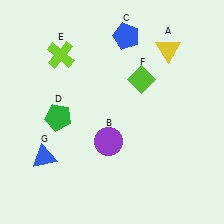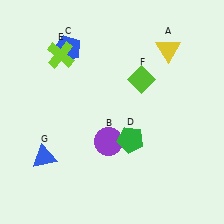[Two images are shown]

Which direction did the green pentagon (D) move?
The green pentagon (D) moved right.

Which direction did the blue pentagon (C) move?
The blue pentagon (C) moved left.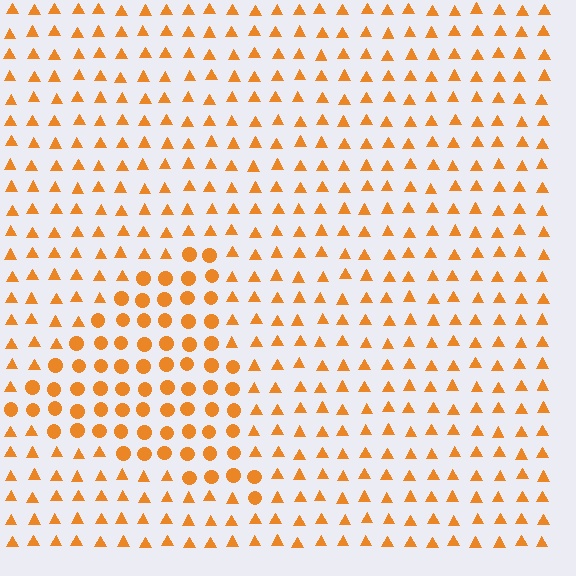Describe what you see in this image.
The image is filled with small orange elements arranged in a uniform grid. A triangle-shaped region contains circles, while the surrounding area contains triangles. The boundary is defined purely by the change in element shape.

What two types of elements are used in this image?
The image uses circles inside the triangle region and triangles outside it.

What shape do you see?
I see a triangle.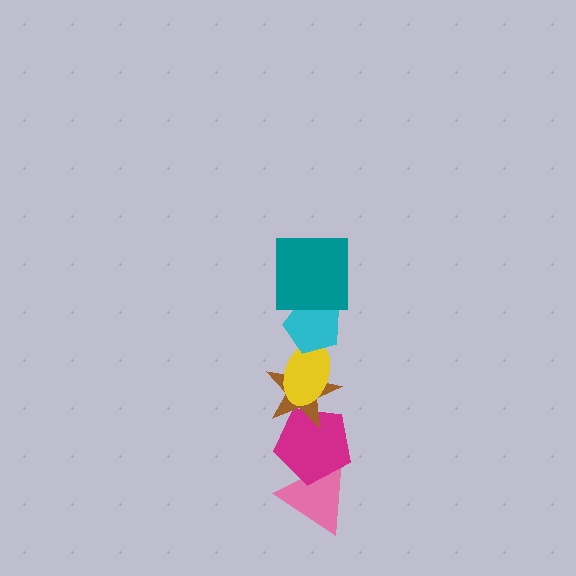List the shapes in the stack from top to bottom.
From top to bottom: the teal square, the cyan pentagon, the yellow ellipse, the brown star, the magenta pentagon, the pink triangle.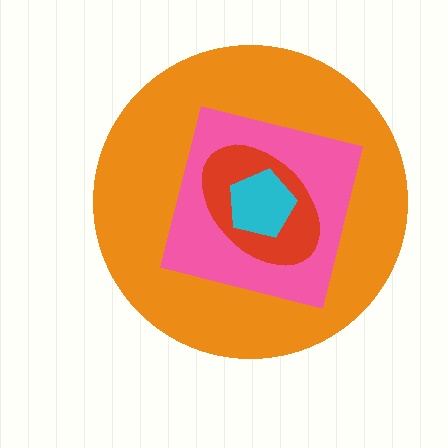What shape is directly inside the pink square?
The red ellipse.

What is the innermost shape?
The cyan pentagon.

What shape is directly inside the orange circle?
The pink square.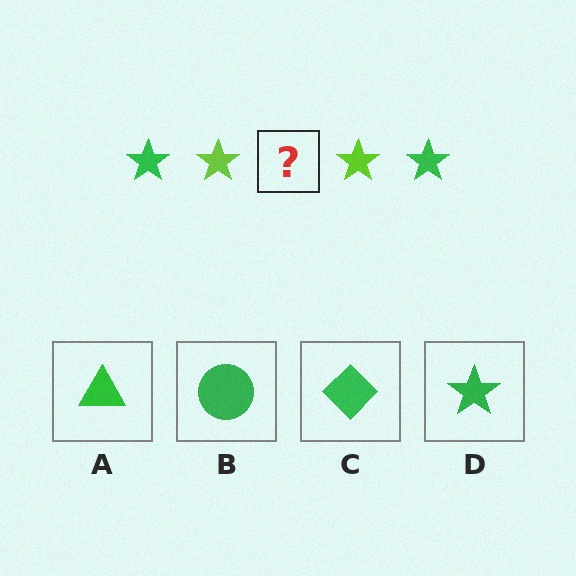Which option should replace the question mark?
Option D.